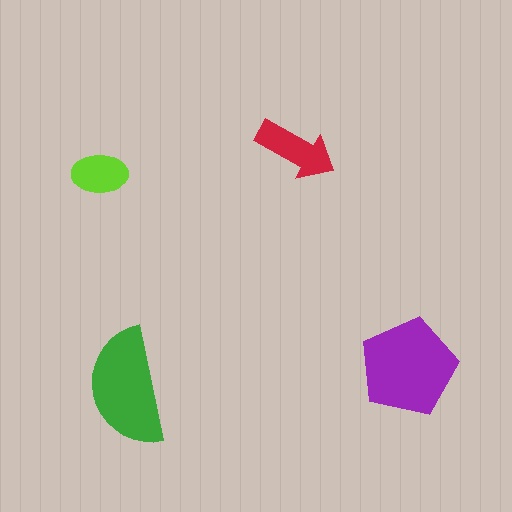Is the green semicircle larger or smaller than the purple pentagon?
Smaller.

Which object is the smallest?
The lime ellipse.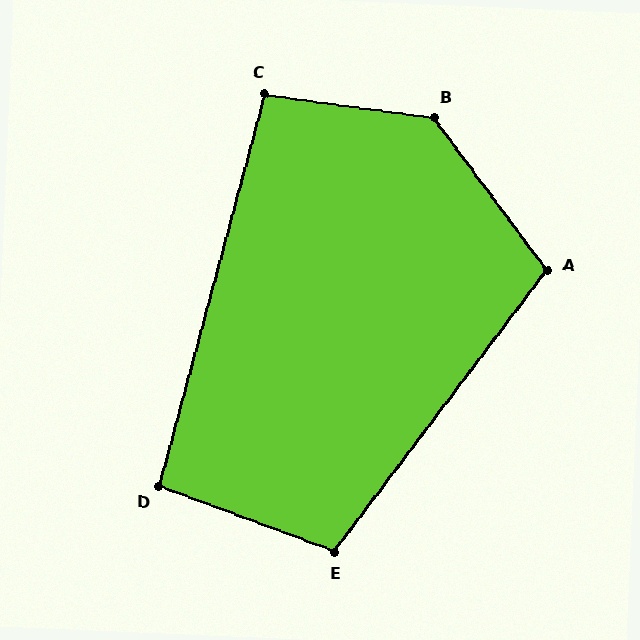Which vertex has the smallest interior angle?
D, at approximately 95 degrees.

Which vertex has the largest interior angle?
B, at approximately 134 degrees.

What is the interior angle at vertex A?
Approximately 107 degrees (obtuse).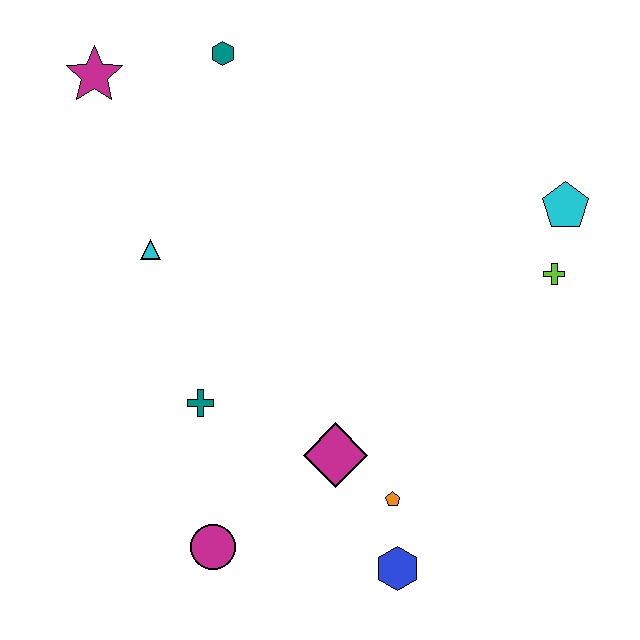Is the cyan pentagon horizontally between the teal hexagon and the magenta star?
No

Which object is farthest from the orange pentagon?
The magenta star is farthest from the orange pentagon.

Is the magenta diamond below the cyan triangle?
Yes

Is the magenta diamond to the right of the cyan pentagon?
No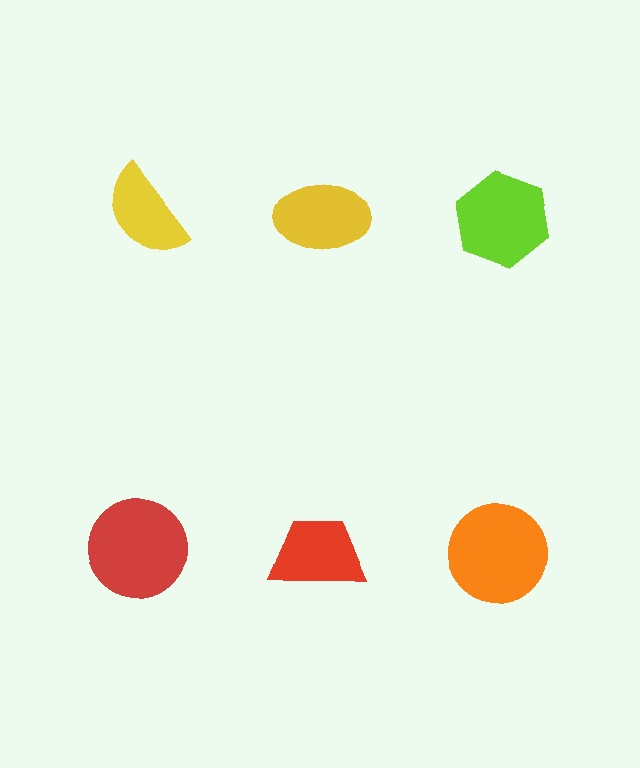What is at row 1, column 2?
A yellow ellipse.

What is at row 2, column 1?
A red circle.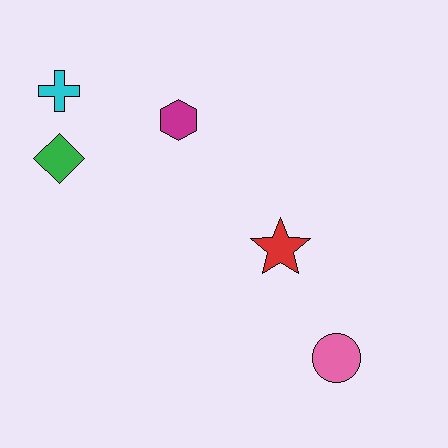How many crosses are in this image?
There is 1 cross.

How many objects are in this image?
There are 5 objects.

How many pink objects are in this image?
There is 1 pink object.